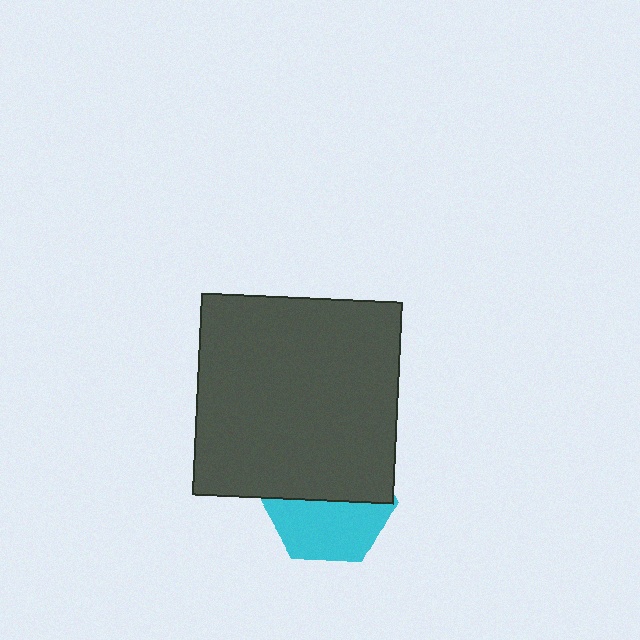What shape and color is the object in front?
The object in front is a dark gray square.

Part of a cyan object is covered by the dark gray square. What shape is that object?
It is a hexagon.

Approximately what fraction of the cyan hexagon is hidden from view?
Roughly 53% of the cyan hexagon is hidden behind the dark gray square.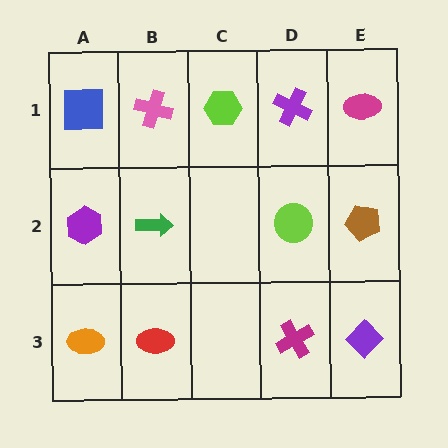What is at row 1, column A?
A blue square.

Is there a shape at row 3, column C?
No, that cell is empty.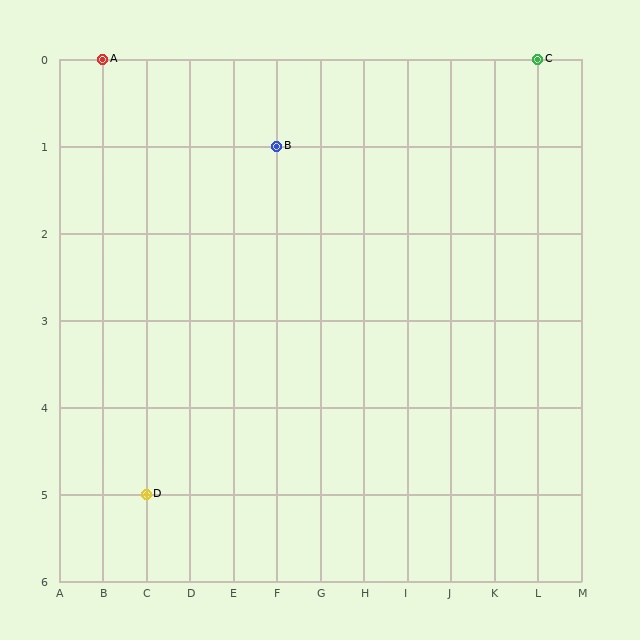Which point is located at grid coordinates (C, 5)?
Point D is at (C, 5).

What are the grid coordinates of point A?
Point A is at grid coordinates (B, 0).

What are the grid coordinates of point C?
Point C is at grid coordinates (L, 0).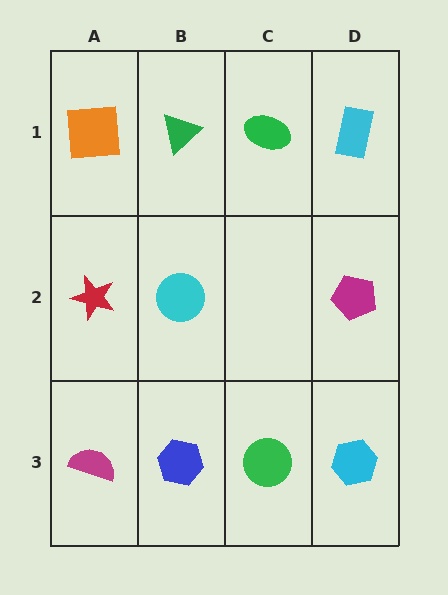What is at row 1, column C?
A green ellipse.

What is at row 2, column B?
A cyan circle.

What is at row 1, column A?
An orange square.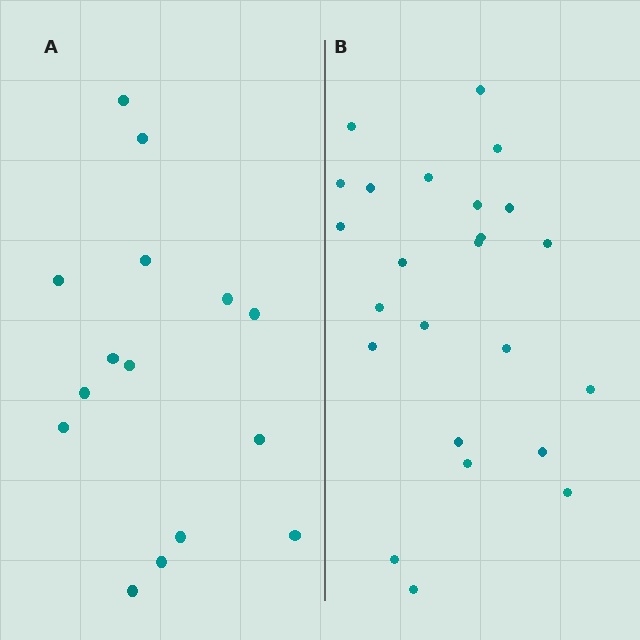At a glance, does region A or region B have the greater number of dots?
Region B (the right region) has more dots.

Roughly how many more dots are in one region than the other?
Region B has roughly 8 or so more dots than region A.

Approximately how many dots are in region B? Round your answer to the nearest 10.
About 20 dots. (The exact count is 24, which rounds to 20.)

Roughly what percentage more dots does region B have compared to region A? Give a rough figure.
About 60% more.